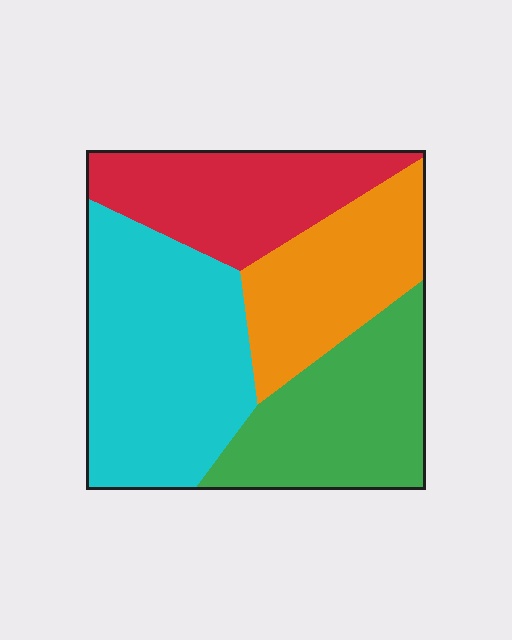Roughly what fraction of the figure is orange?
Orange takes up about one fifth (1/5) of the figure.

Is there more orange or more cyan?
Cyan.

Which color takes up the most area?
Cyan, at roughly 35%.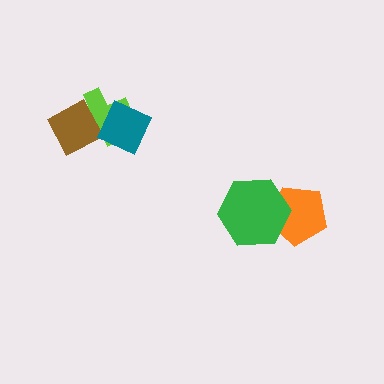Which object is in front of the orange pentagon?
The green hexagon is in front of the orange pentagon.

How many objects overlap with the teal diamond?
2 objects overlap with the teal diamond.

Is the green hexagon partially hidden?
No, no other shape covers it.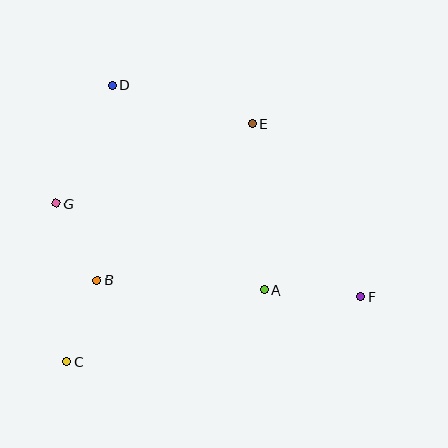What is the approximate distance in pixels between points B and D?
The distance between B and D is approximately 195 pixels.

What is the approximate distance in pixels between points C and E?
The distance between C and E is approximately 302 pixels.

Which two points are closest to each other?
Points B and G are closest to each other.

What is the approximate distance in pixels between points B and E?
The distance between B and E is approximately 220 pixels.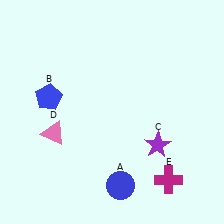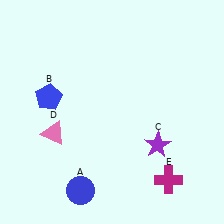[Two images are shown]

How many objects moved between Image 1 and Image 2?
1 object moved between the two images.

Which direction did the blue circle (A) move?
The blue circle (A) moved left.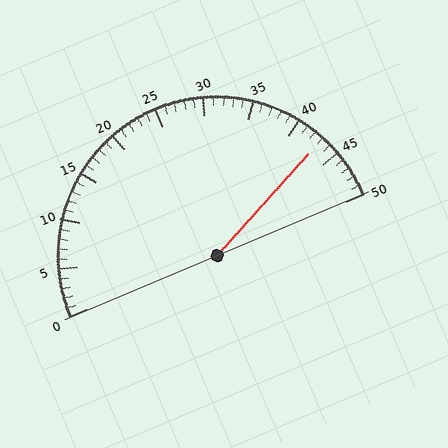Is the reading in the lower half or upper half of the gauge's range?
The reading is in the upper half of the range (0 to 50).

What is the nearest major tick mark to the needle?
The nearest major tick mark is 45.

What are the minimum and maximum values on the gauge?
The gauge ranges from 0 to 50.